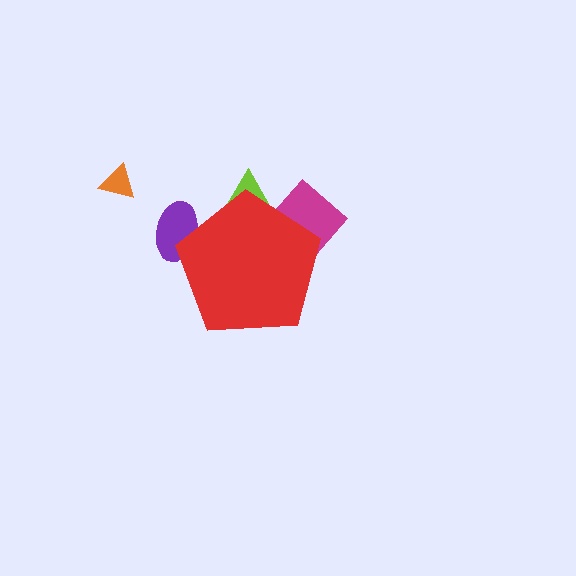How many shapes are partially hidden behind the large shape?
3 shapes are partially hidden.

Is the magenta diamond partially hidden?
Yes, the magenta diamond is partially hidden behind the red pentagon.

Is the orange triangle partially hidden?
No, the orange triangle is fully visible.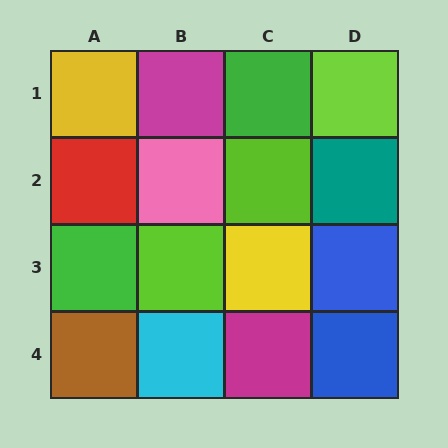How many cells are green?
2 cells are green.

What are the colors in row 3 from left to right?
Green, lime, yellow, blue.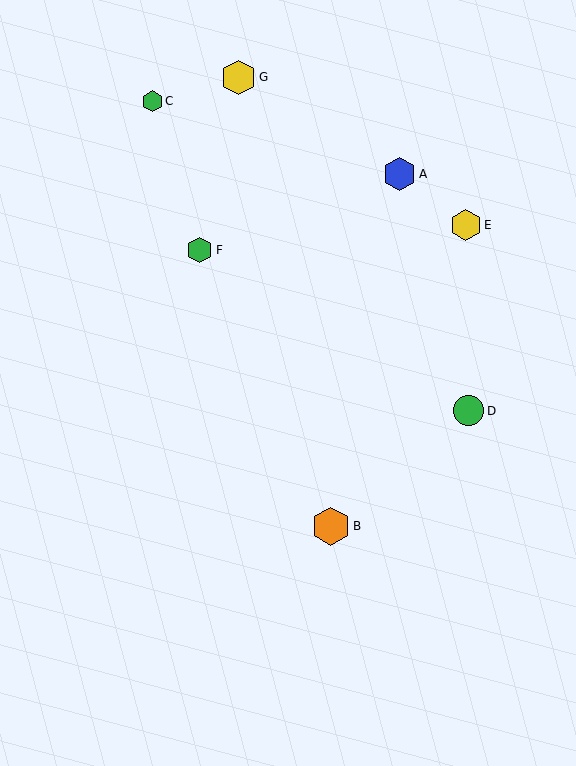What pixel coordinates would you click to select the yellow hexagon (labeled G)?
Click at (239, 77) to select the yellow hexagon G.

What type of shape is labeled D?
Shape D is a green circle.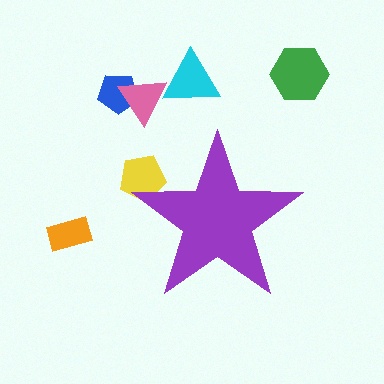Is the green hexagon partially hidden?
No, the green hexagon is fully visible.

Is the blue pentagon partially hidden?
No, the blue pentagon is fully visible.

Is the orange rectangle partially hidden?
No, the orange rectangle is fully visible.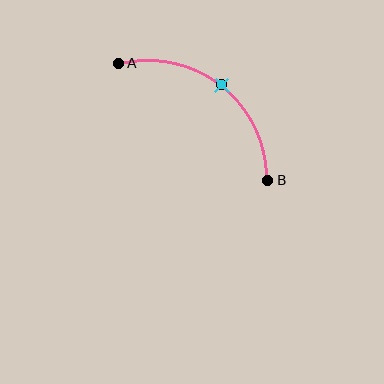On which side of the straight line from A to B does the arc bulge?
The arc bulges above and to the right of the straight line connecting A and B.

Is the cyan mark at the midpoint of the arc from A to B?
Yes. The cyan mark lies on the arc at equal arc-length from both A and B — it is the arc midpoint.